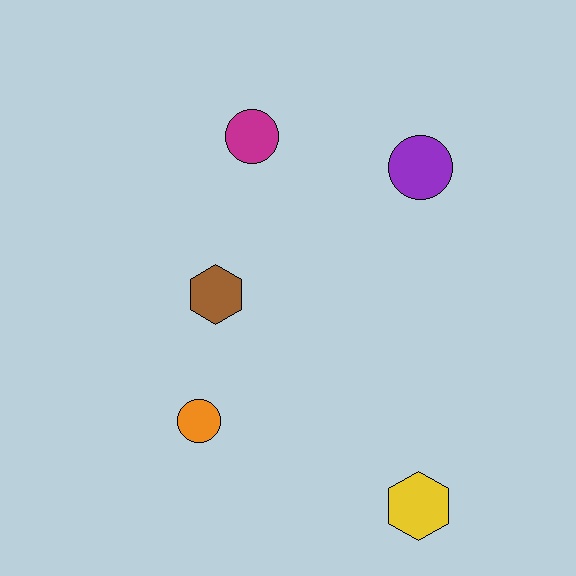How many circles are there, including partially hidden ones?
There are 3 circles.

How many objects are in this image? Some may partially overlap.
There are 5 objects.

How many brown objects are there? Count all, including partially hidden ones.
There is 1 brown object.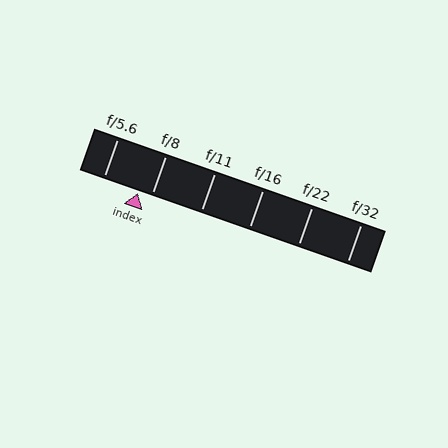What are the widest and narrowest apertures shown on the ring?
The widest aperture shown is f/5.6 and the narrowest is f/32.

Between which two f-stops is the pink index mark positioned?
The index mark is between f/5.6 and f/8.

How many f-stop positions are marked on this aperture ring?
There are 6 f-stop positions marked.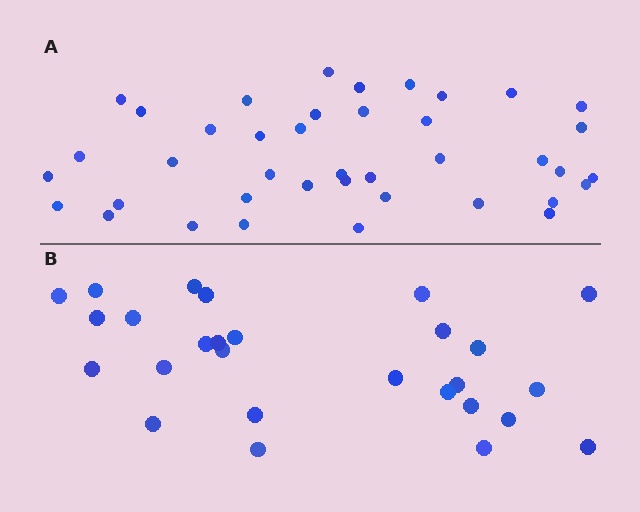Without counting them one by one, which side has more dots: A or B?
Region A (the top region) has more dots.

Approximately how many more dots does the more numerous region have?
Region A has approximately 15 more dots than region B.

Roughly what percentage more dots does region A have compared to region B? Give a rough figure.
About 50% more.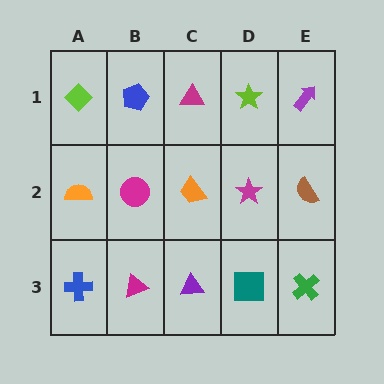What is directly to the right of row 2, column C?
A magenta star.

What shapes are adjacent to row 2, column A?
A lime diamond (row 1, column A), a blue cross (row 3, column A), a magenta circle (row 2, column B).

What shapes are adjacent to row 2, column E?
A purple arrow (row 1, column E), a green cross (row 3, column E), a magenta star (row 2, column D).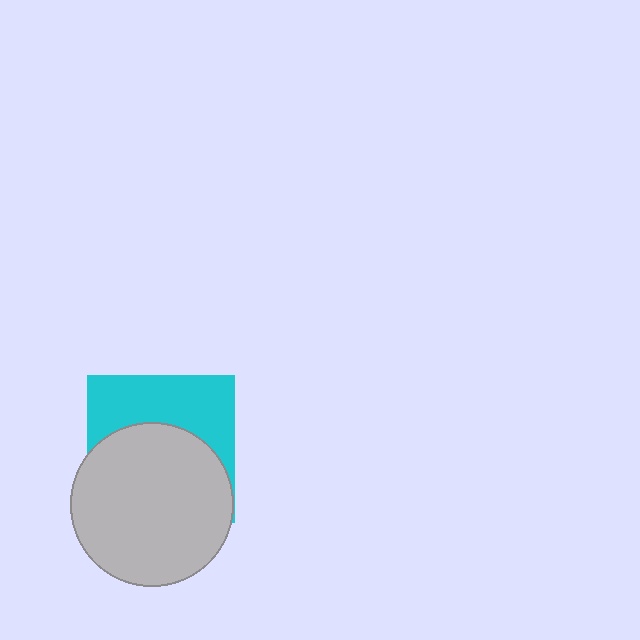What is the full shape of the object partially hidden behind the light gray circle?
The partially hidden object is a cyan square.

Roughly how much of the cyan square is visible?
A small part of it is visible (roughly 42%).